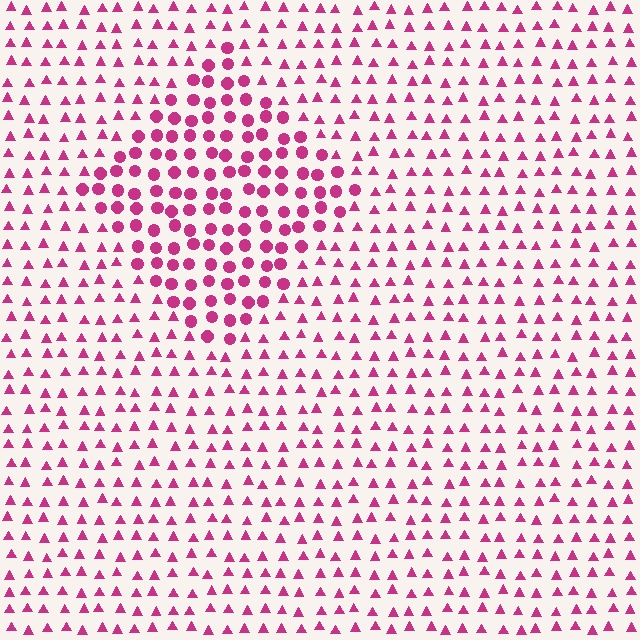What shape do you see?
I see a diamond.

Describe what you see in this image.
The image is filled with small magenta elements arranged in a uniform grid. A diamond-shaped region contains circles, while the surrounding area contains triangles. The boundary is defined purely by the change in element shape.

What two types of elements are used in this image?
The image uses circles inside the diamond region and triangles outside it.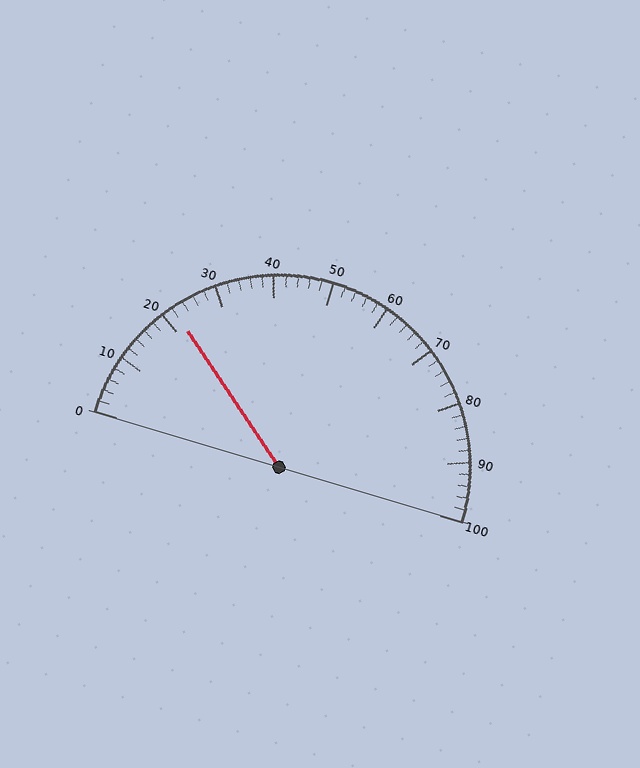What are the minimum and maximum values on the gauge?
The gauge ranges from 0 to 100.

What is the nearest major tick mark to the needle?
The nearest major tick mark is 20.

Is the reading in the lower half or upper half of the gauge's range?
The reading is in the lower half of the range (0 to 100).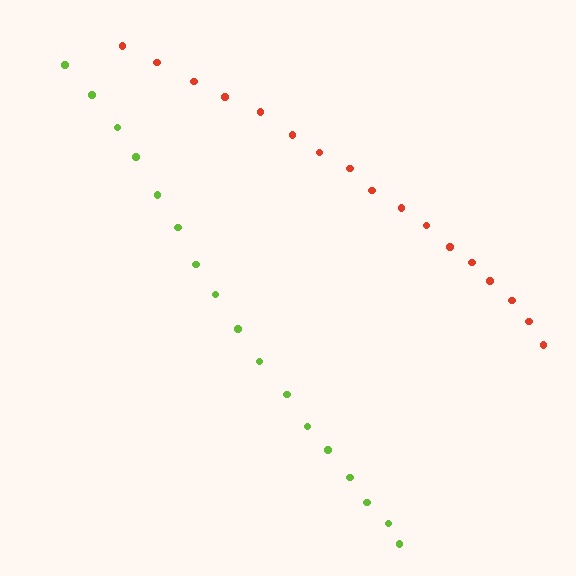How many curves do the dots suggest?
There are 2 distinct paths.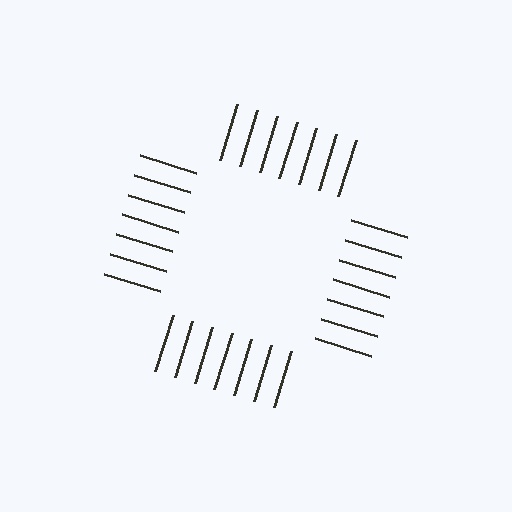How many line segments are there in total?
28 — 7 along each of the 4 edges.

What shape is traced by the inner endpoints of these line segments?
An illusory square — the line segments terminate on its edges but no continuous stroke is drawn.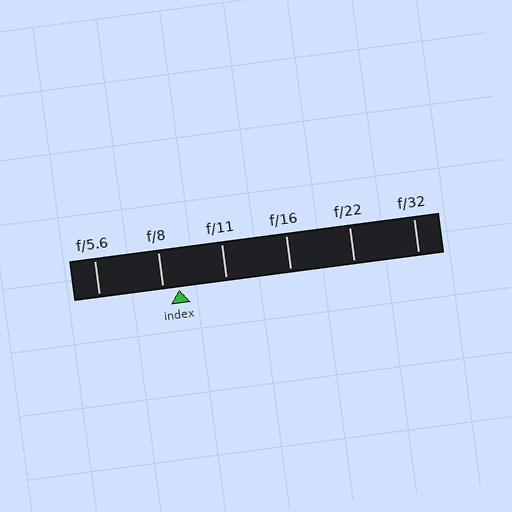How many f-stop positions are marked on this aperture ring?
There are 6 f-stop positions marked.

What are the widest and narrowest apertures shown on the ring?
The widest aperture shown is f/5.6 and the narrowest is f/32.